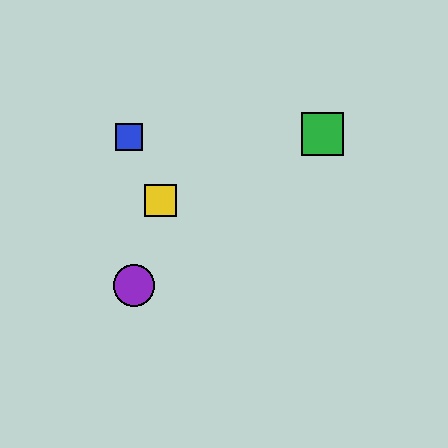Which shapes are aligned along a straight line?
The red square, the green square, the yellow square are aligned along a straight line.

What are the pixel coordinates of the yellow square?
The yellow square is at (161, 201).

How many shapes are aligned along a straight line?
3 shapes (the red square, the green square, the yellow square) are aligned along a straight line.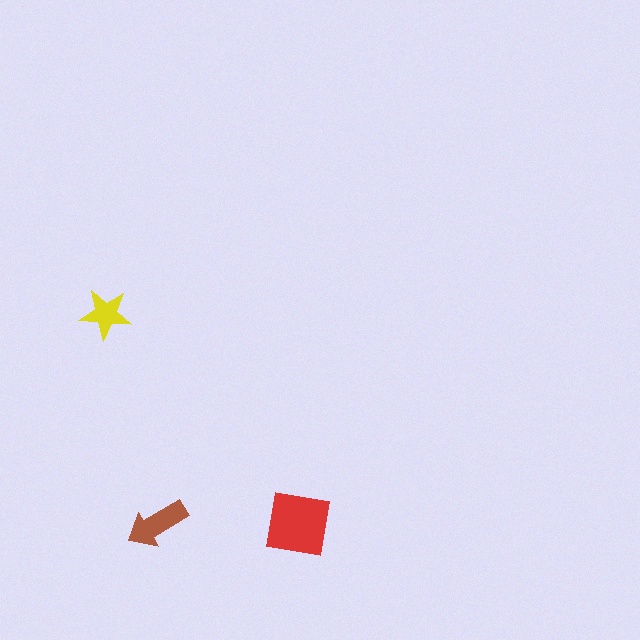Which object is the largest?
The red square.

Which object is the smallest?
The yellow star.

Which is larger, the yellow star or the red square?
The red square.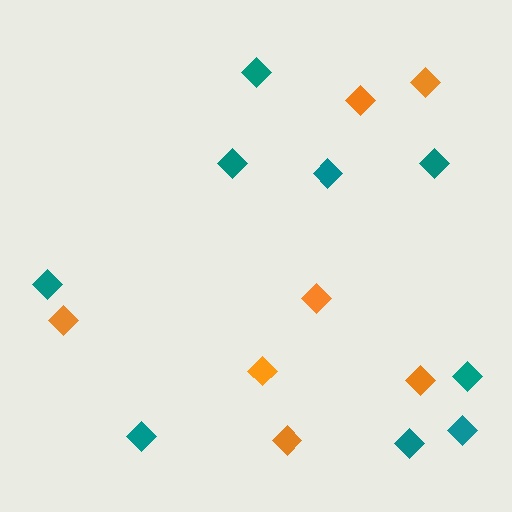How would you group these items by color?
There are 2 groups: one group of orange diamonds (7) and one group of teal diamonds (9).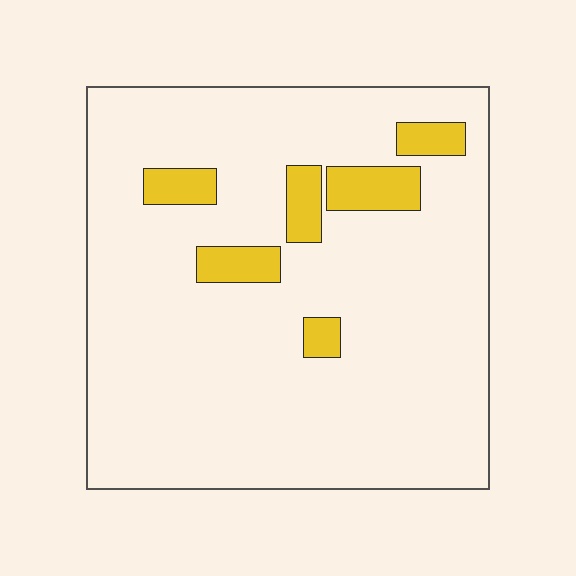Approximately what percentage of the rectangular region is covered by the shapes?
Approximately 10%.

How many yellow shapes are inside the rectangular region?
6.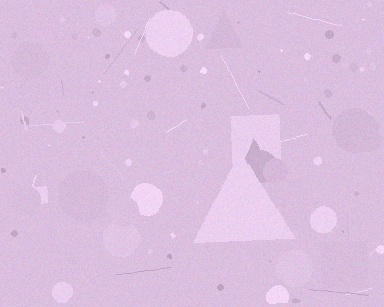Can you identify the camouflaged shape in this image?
The camouflaged shape is a triangle.